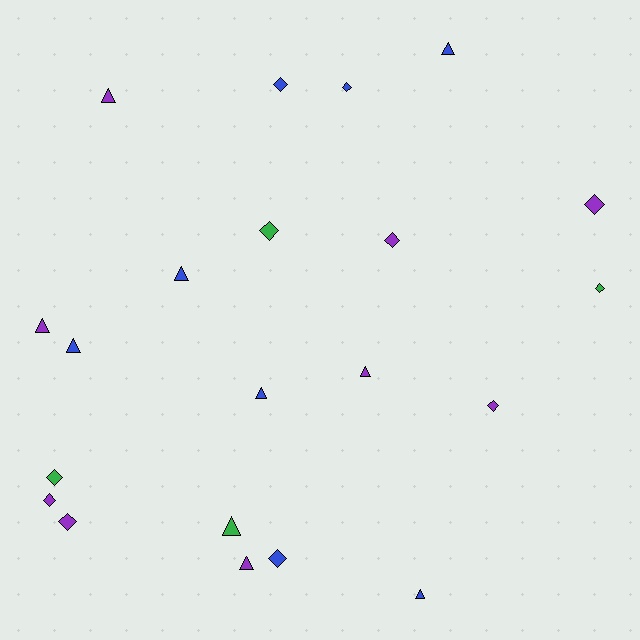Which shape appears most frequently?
Diamond, with 11 objects.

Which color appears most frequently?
Purple, with 9 objects.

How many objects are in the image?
There are 21 objects.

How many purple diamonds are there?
There are 5 purple diamonds.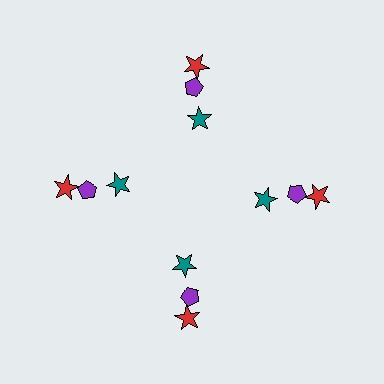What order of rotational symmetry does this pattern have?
This pattern has 4-fold rotational symmetry.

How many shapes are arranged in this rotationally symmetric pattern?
There are 12 shapes, arranged in 4 groups of 3.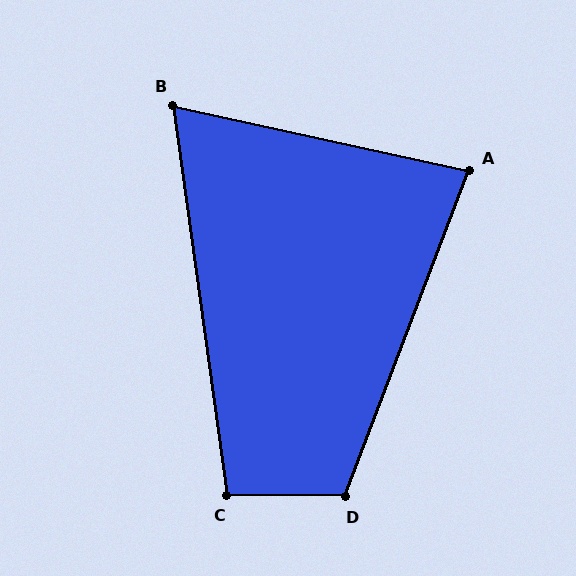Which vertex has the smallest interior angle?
B, at approximately 70 degrees.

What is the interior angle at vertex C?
Approximately 98 degrees (obtuse).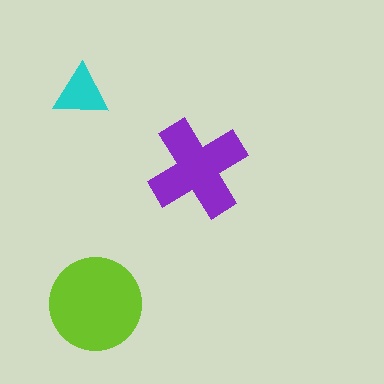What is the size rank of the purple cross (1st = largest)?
2nd.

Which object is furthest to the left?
The cyan triangle is leftmost.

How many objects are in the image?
There are 3 objects in the image.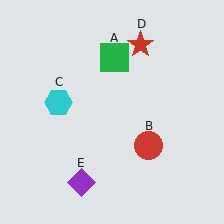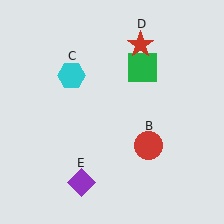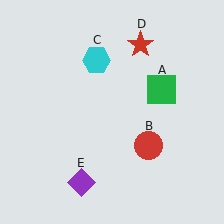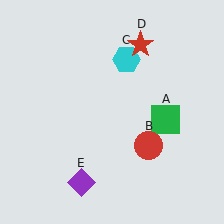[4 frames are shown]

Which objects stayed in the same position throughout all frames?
Red circle (object B) and red star (object D) and purple diamond (object E) remained stationary.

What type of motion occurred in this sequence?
The green square (object A), cyan hexagon (object C) rotated clockwise around the center of the scene.